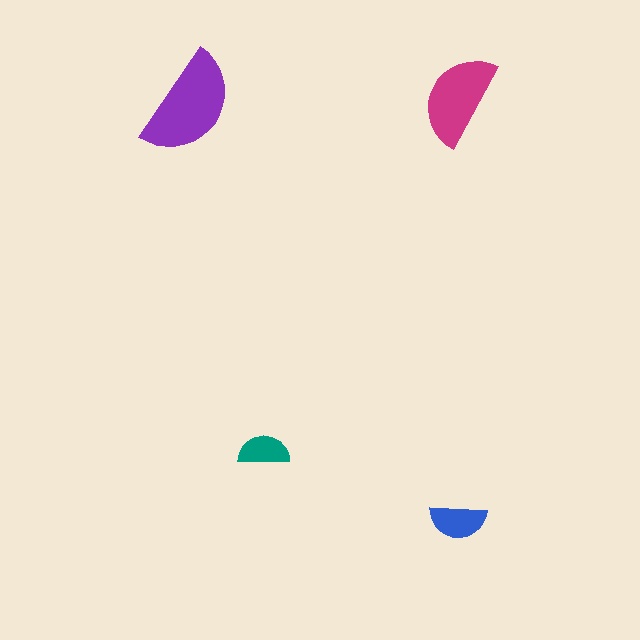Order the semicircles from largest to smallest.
the purple one, the magenta one, the blue one, the teal one.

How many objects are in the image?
There are 4 objects in the image.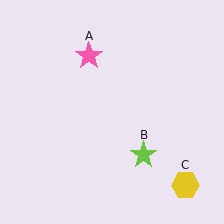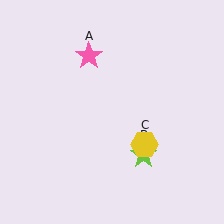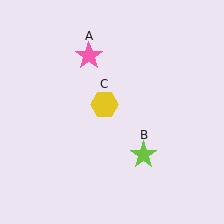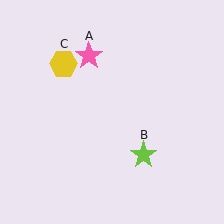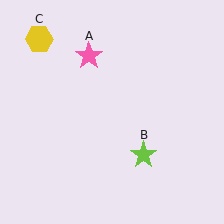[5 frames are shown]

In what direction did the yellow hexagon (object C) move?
The yellow hexagon (object C) moved up and to the left.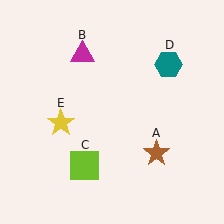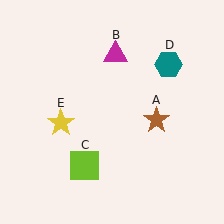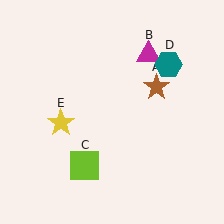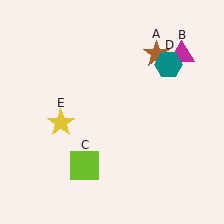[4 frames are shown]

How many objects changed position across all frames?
2 objects changed position: brown star (object A), magenta triangle (object B).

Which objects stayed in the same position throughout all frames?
Lime square (object C) and teal hexagon (object D) and yellow star (object E) remained stationary.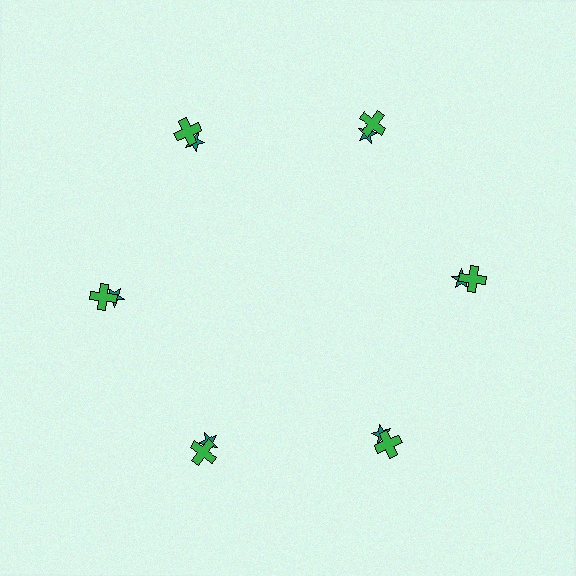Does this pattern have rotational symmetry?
Yes, this pattern has 6-fold rotational symmetry. It looks the same after rotating 60 degrees around the center.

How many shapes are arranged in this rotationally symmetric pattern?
There are 12 shapes, arranged in 6 groups of 2.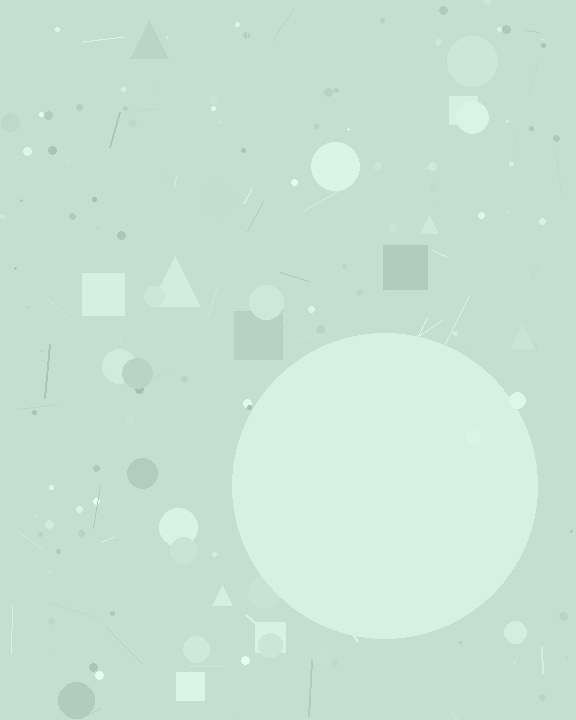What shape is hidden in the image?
A circle is hidden in the image.